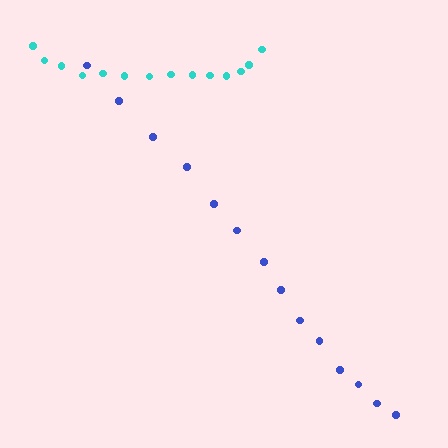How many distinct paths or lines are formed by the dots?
There are 2 distinct paths.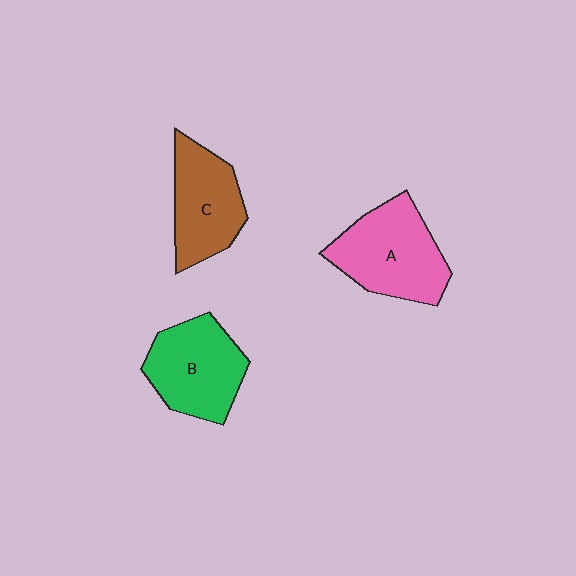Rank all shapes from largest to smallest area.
From largest to smallest: A (pink), B (green), C (brown).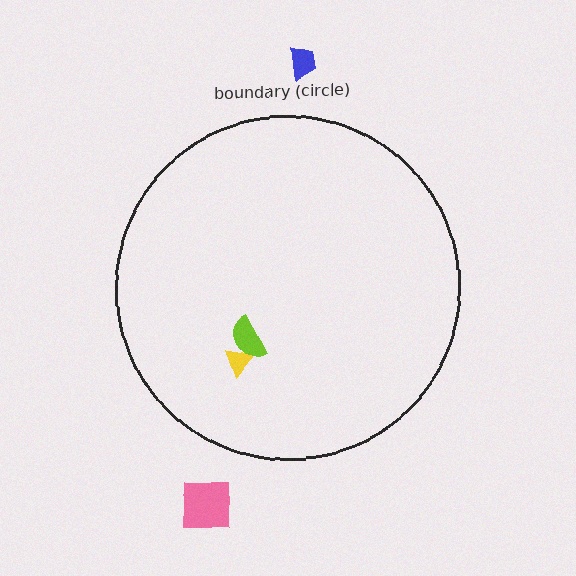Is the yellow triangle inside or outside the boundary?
Inside.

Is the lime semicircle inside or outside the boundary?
Inside.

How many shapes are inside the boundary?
2 inside, 2 outside.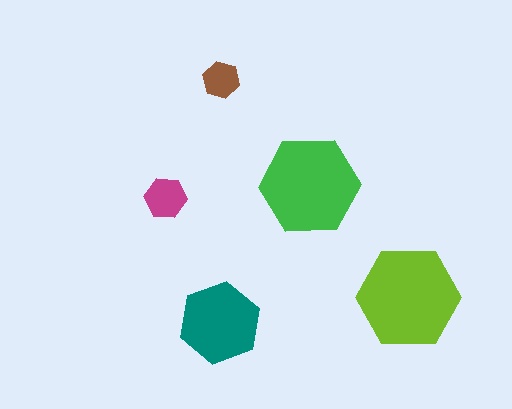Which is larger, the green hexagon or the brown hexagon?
The green one.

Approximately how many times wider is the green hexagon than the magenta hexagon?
About 2.5 times wider.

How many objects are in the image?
There are 5 objects in the image.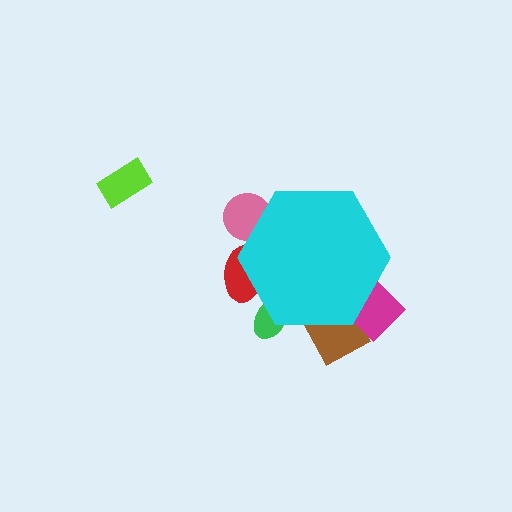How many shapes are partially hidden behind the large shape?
5 shapes are partially hidden.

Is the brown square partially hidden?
Yes, the brown square is partially hidden behind the cyan hexagon.